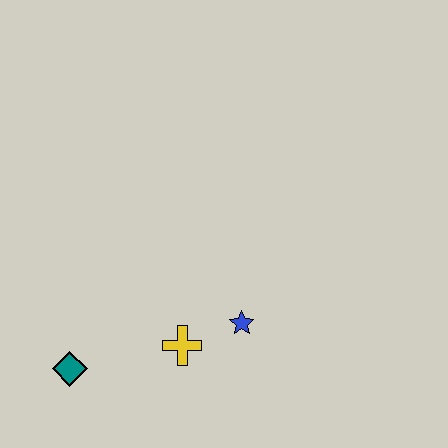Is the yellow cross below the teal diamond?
No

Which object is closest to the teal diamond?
The yellow cross is closest to the teal diamond.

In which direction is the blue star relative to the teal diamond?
The blue star is to the right of the teal diamond.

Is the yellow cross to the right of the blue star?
No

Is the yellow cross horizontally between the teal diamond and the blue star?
Yes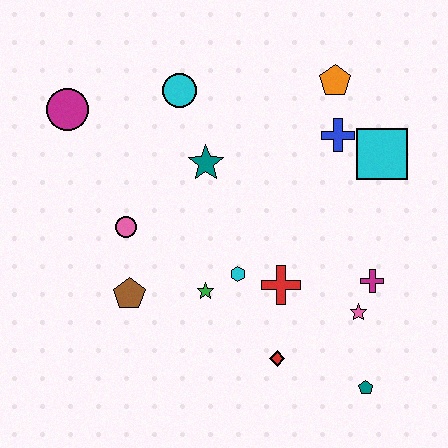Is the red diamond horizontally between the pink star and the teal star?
Yes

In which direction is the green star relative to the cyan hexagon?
The green star is to the left of the cyan hexagon.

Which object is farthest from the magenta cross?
The magenta circle is farthest from the magenta cross.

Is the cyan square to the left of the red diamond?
No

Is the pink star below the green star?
Yes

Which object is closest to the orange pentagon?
The blue cross is closest to the orange pentagon.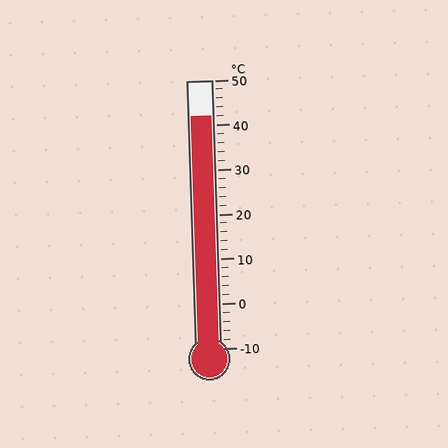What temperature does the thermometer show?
The thermometer shows approximately 42°C.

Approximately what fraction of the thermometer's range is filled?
The thermometer is filled to approximately 85% of its range.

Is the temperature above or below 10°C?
The temperature is above 10°C.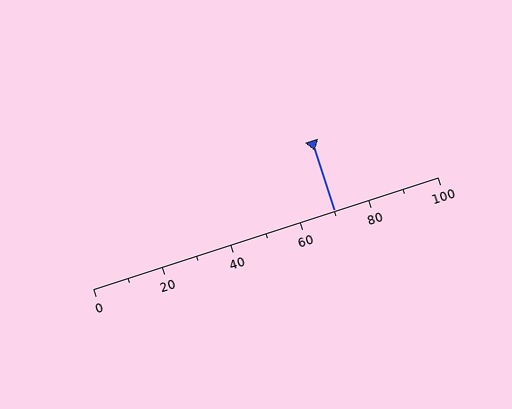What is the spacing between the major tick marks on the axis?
The major ticks are spaced 20 apart.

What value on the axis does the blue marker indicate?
The marker indicates approximately 70.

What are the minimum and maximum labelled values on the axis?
The axis runs from 0 to 100.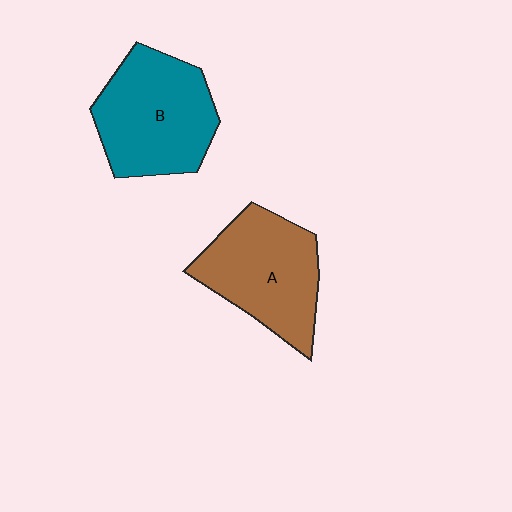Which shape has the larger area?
Shape B (teal).